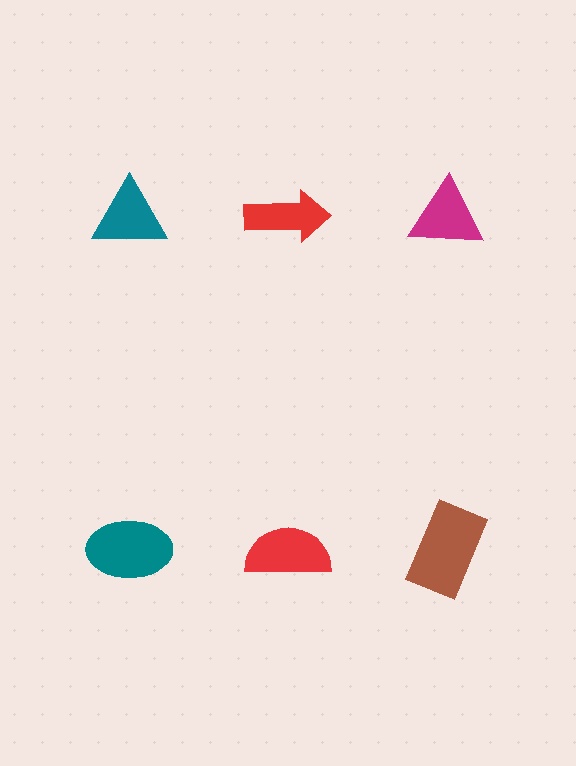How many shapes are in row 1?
3 shapes.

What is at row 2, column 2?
A red semicircle.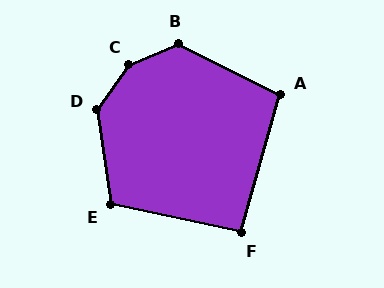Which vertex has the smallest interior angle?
F, at approximately 94 degrees.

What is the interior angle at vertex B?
Approximately 130 degrees (obtuse).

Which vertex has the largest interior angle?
C, at approximately 149 degrees.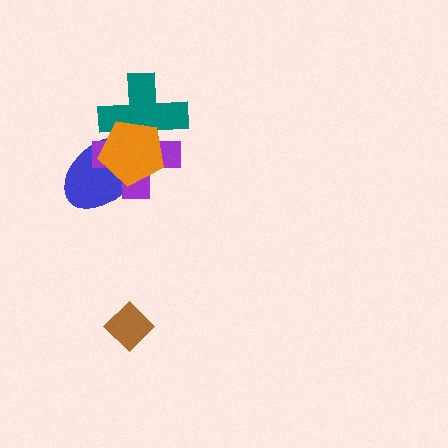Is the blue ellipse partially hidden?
Yes, it is partially covered by another shape.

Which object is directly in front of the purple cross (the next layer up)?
The teal cross is directly in front of the purple cross.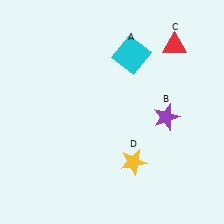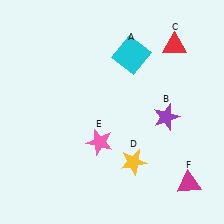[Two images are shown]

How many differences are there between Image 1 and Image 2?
There are 2 differences between the two images.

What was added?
A pink star (E), a magenta triangle (F) were added in Image 2.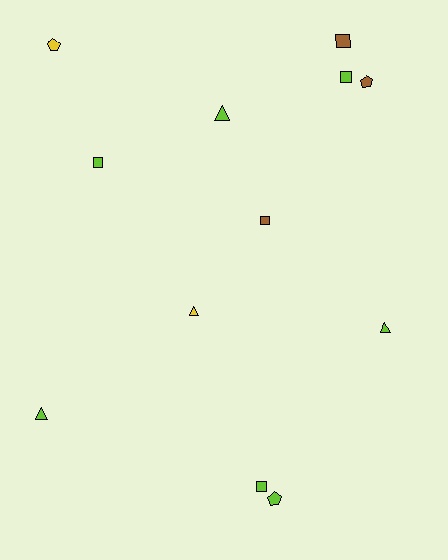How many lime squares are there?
There are 3 lime squares.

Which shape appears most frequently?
Square, with 5 objects.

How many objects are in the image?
There are 12 objects.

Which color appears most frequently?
Lime, with 7 objects.